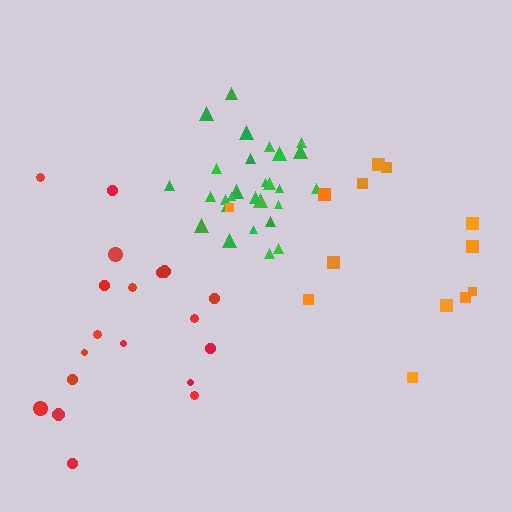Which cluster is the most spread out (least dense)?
Orange.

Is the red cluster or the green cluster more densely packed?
Green.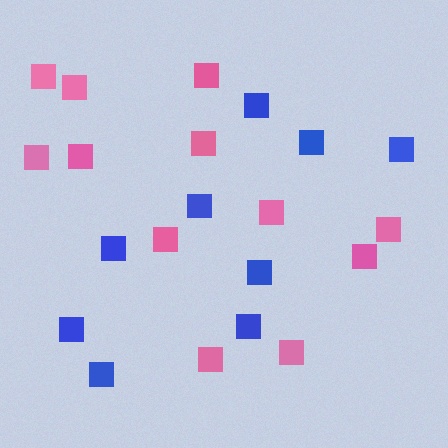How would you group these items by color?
There are 2 groups: one group of blue squares (9) and one group of pink squares (12).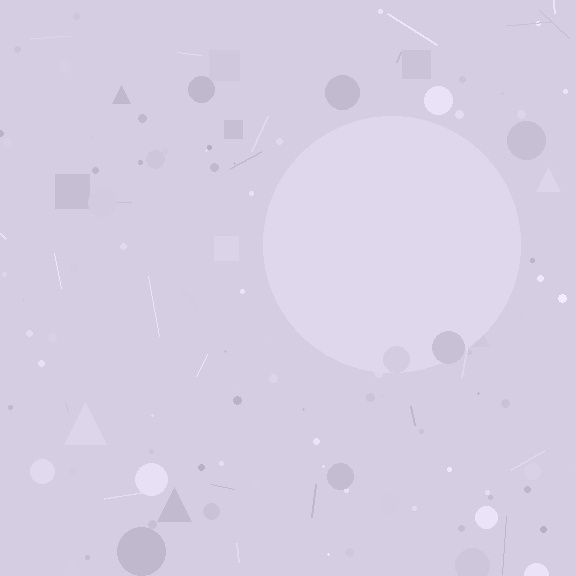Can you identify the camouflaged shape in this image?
The camouflaged shape is a circle.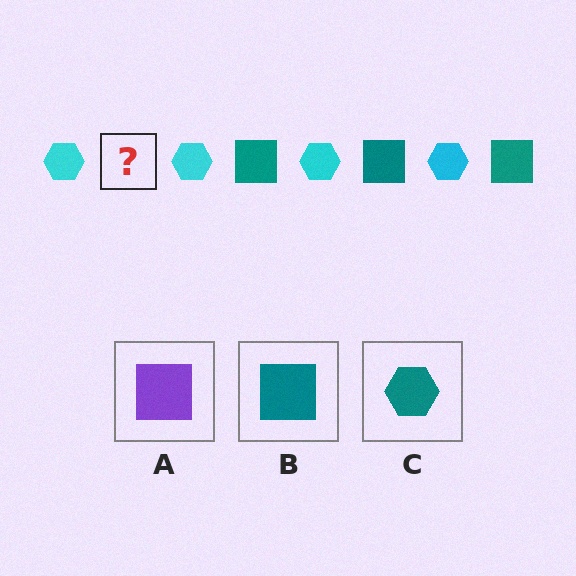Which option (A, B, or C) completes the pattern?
B.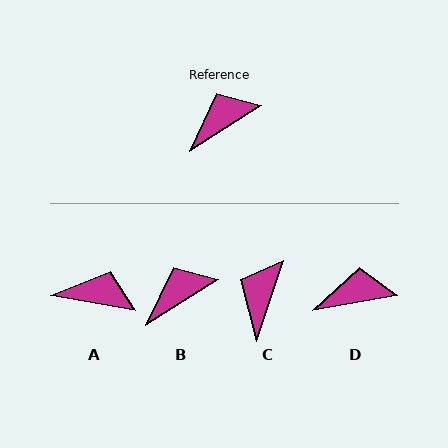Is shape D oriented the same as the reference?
No, it is off by about 22 degrees.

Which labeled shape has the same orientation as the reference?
B.